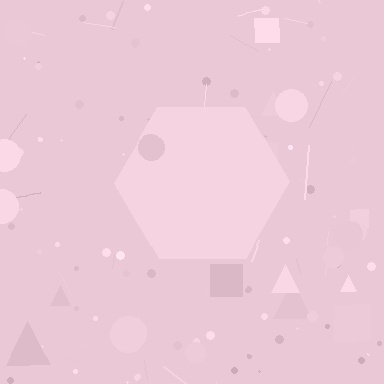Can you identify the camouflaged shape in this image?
The camouflaged shape is a hexagon.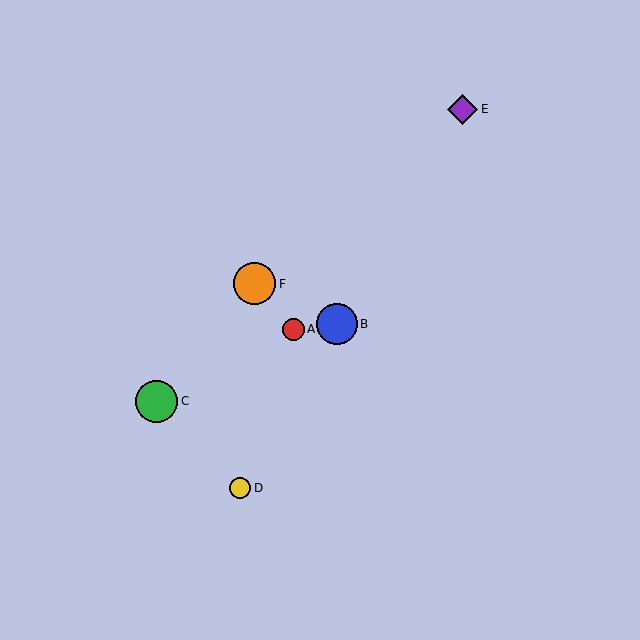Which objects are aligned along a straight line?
Objects B, D, E are aligned along a straight line.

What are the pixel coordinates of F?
Object F is at (254, 284).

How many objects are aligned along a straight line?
3 objects (B, D, E) are aligned along a straight line.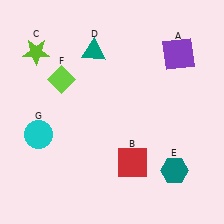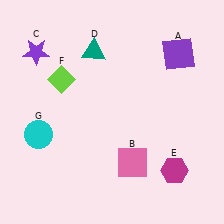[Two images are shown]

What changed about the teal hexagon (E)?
In Image 1, E is teal. In Image 2, it changed to magenta.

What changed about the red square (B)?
In Image 1, B is red. In Image 2, it changed to pink.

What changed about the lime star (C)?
In Image 1, C is lime. In Image 2, it changed to purple.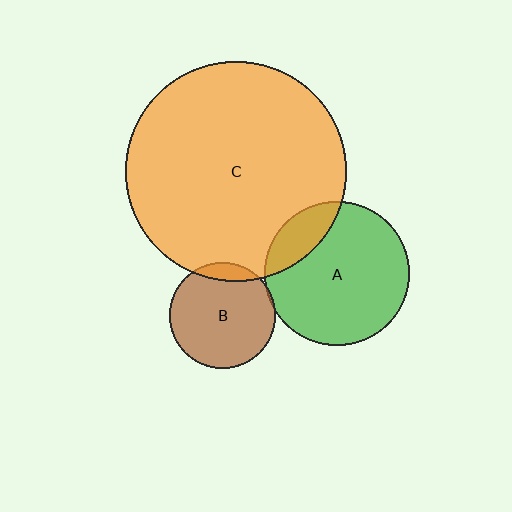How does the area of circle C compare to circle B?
Approximately 4.3 times.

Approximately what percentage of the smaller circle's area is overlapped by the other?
Approximately 10%.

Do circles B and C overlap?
Yes.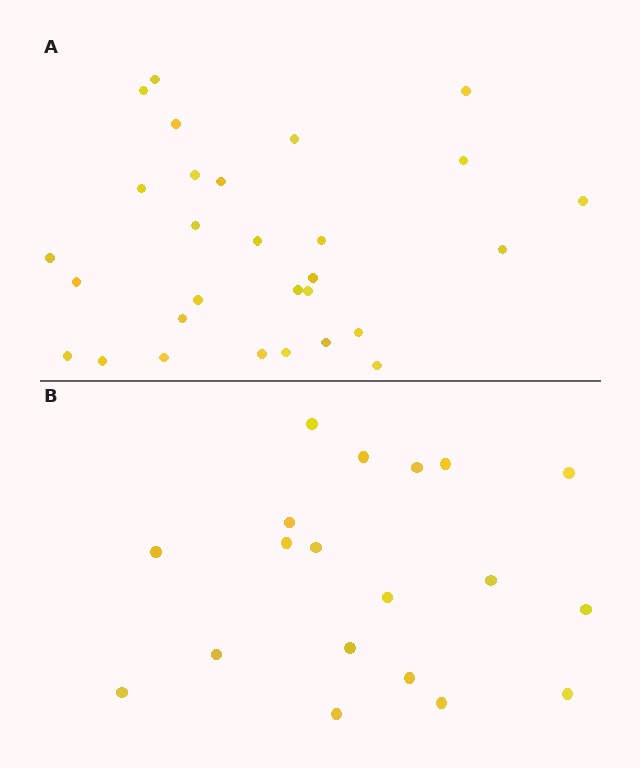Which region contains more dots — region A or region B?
Region A (the top region) has more dots.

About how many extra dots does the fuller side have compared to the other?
Region A has roughly 10 or so more dots than region B.